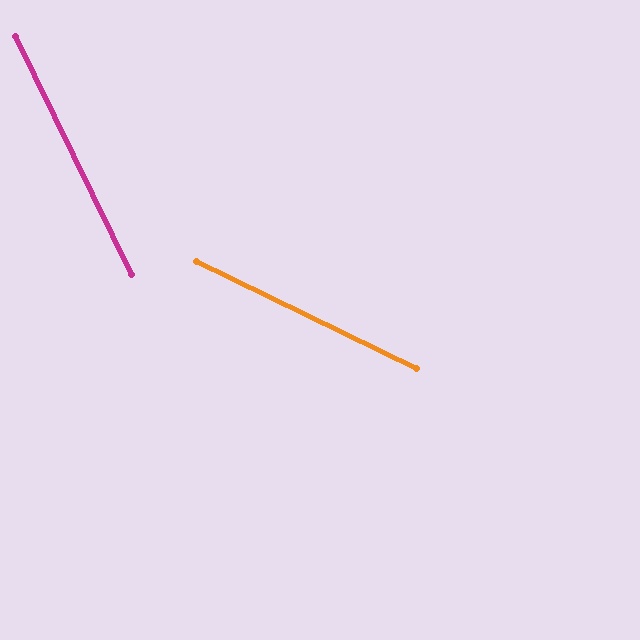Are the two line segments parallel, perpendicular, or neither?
Neither parallel nor perpendicular — they differ by about 38°.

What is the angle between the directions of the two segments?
Approximately 38 degrees.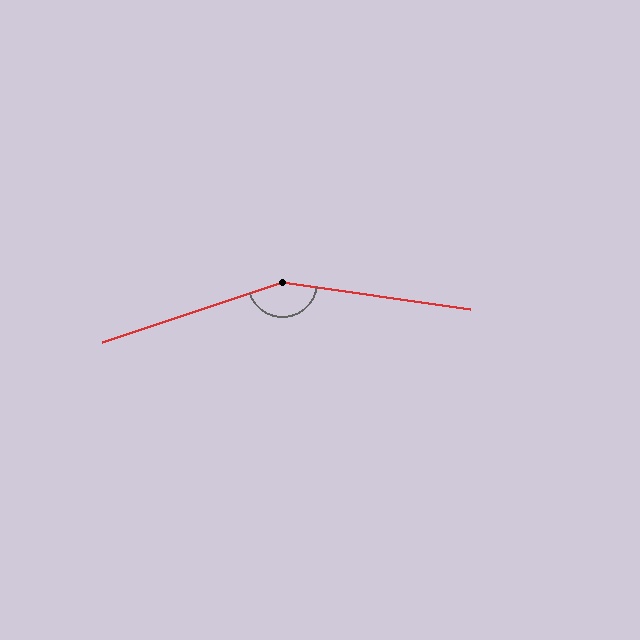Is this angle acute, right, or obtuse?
It is obtuse.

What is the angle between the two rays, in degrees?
Approximately 154 degrees.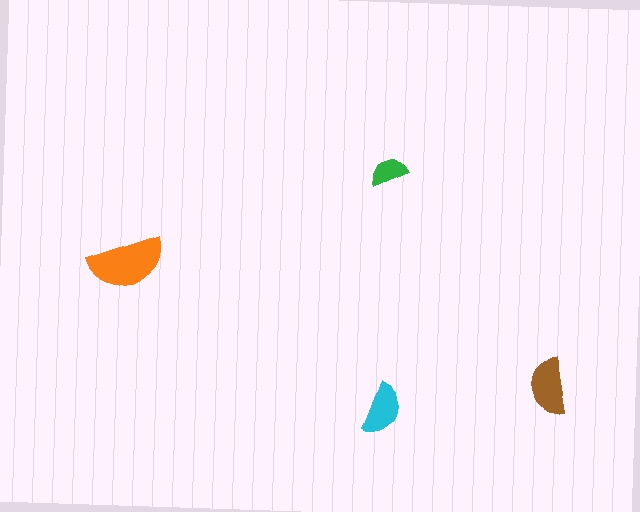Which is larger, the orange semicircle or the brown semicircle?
The orange one.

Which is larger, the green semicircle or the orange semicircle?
The orange one.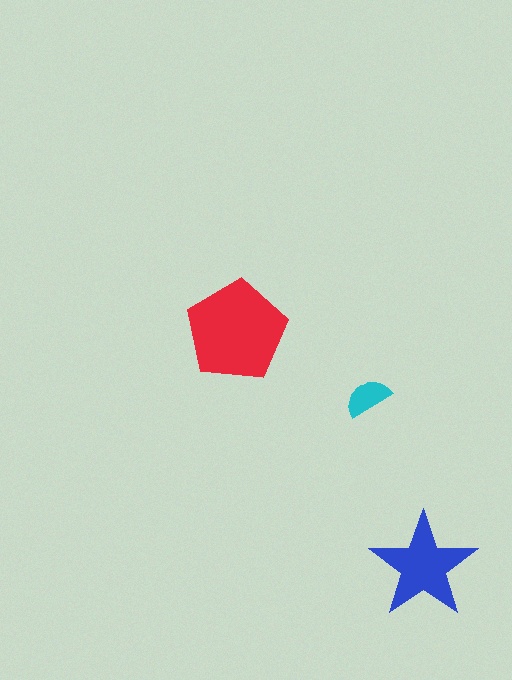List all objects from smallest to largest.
The cyan semicircle, the blue star, the red pentagon.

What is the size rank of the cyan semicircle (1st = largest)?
3rd.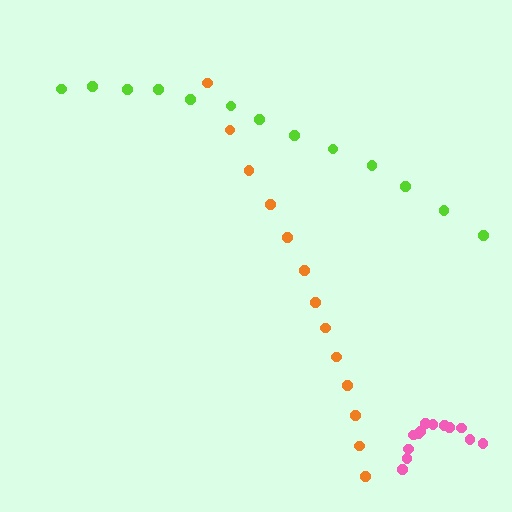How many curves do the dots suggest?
There are 3 distinct paths.